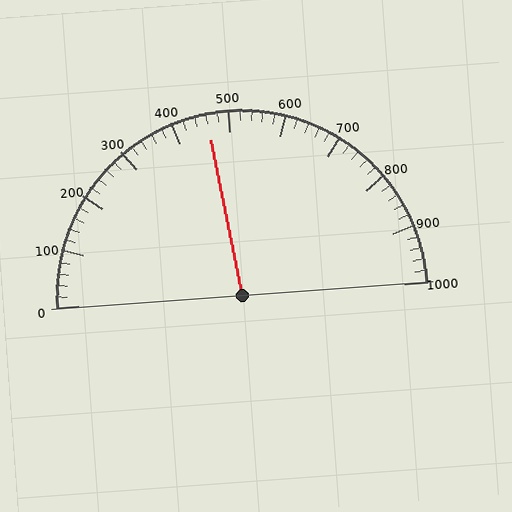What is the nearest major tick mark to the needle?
The nearest major tick mark is 500.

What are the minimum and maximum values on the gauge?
The gauge ranges from 0 to 1000.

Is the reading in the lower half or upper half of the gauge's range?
The reading is in the lower half of the range (0 to 1000).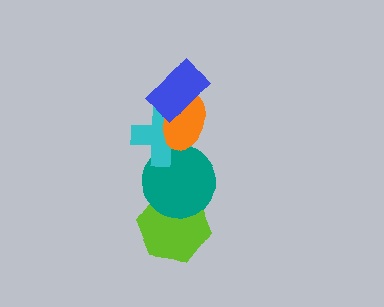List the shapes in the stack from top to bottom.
From top to bottom: the blue rectangle, the orange ellipse, the cyan cross, the teal circle, the lime hexagon.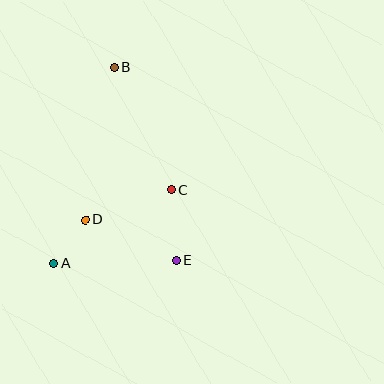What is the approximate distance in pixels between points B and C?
The distance between B and C is approximately 135 pixels.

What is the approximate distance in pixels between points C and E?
The distance between C and E is approximately 71 pixels.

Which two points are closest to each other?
Points A and D are closest to each other.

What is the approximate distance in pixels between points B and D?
The distance between B and D is approximately 155 pixels.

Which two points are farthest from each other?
Points A and B are farthest from each other.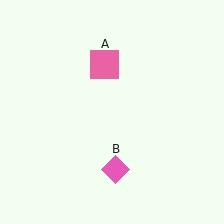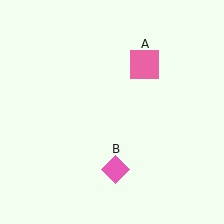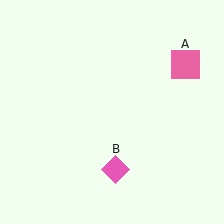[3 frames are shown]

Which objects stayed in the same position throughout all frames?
Pink diamond (object B) remained stationary.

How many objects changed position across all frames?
1 object changed position: pink square (object A).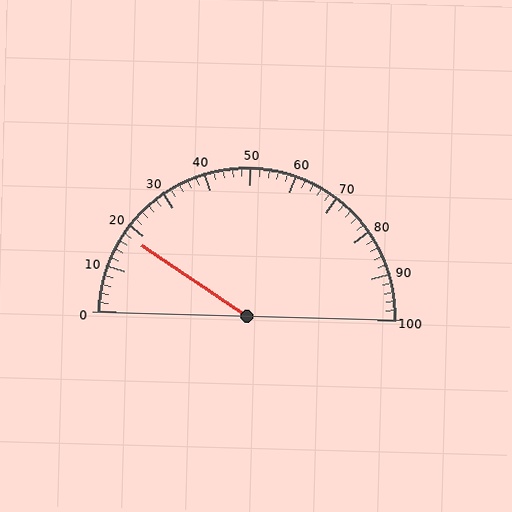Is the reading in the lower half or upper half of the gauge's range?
The reading is in the lower half of the range (0 to 100).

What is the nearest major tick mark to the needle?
The nearest major tick mark is 20.